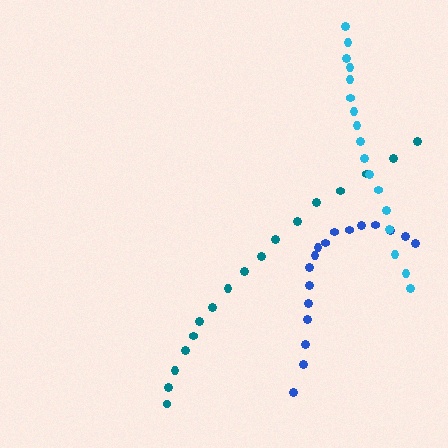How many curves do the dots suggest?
There are 3 distinct paths.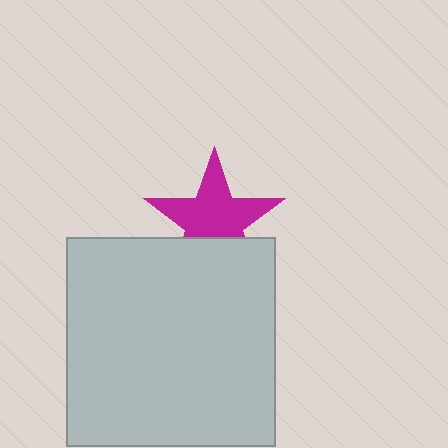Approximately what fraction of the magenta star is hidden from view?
Roughly 30% of the magenta star is hidden behind the light gray square.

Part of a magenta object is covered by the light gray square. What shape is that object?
It is a star.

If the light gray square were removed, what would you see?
You would see the complete magenta star.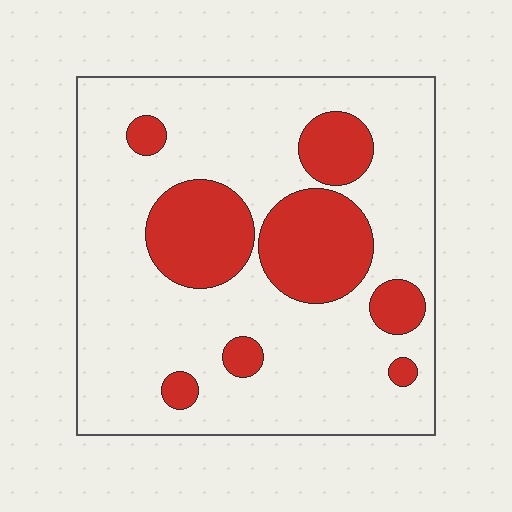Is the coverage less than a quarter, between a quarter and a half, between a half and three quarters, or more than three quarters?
Less than a quarter.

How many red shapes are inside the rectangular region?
8.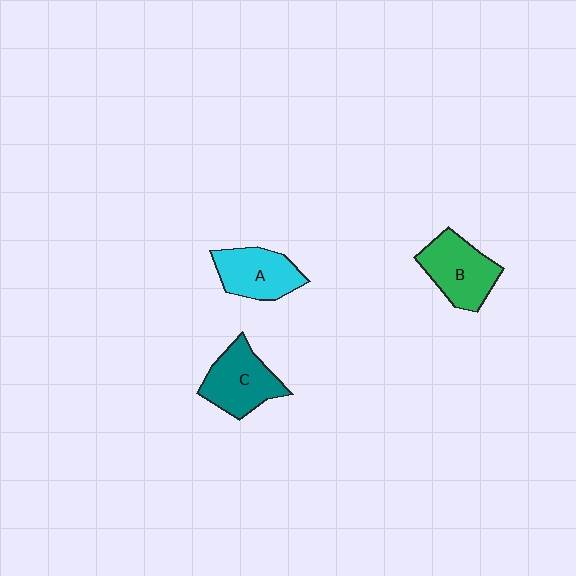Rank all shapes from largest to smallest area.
From largest to smallest: B (green), C (teal), A (cyan).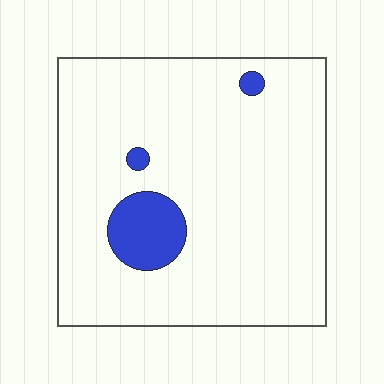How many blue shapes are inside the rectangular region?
3.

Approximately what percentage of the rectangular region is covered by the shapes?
Approximately 10%.